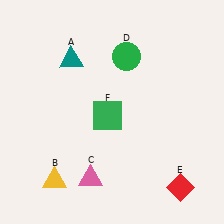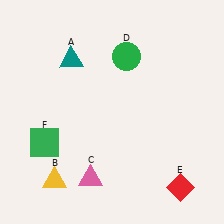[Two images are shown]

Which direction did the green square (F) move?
The green square (F) moved left.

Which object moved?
The green square (F) moved left.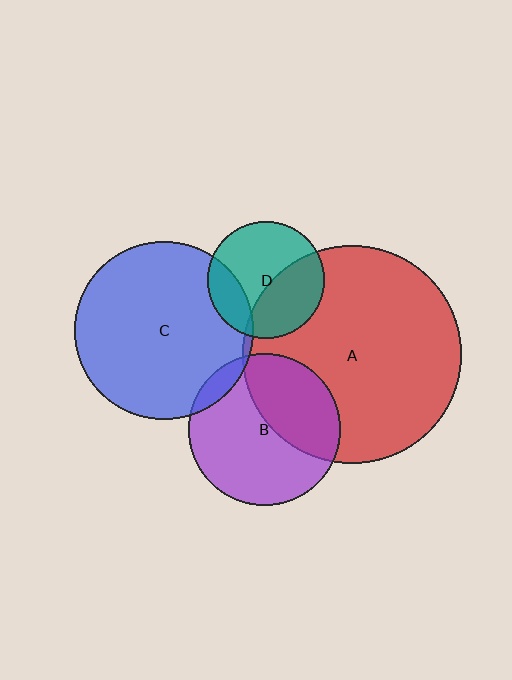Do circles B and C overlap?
Yes.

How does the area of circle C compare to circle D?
Approximately 2.3 times.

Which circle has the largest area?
Circle A (red).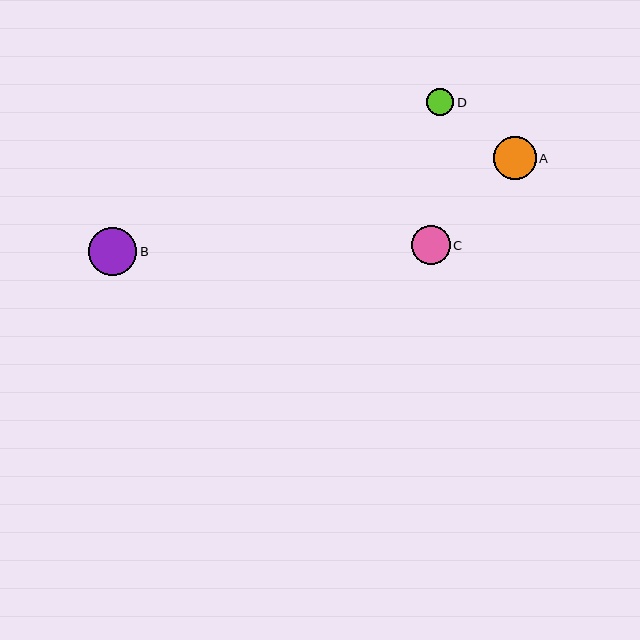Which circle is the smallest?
Circle D is the smallest with a size of approximately 27 pixels.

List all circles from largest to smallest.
From largest to smallest: B, A, C, D.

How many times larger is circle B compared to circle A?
Circle B is approximately 1.1 times the size of circle A.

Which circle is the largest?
Circle B is the largest with a size of approximately 48 pixels.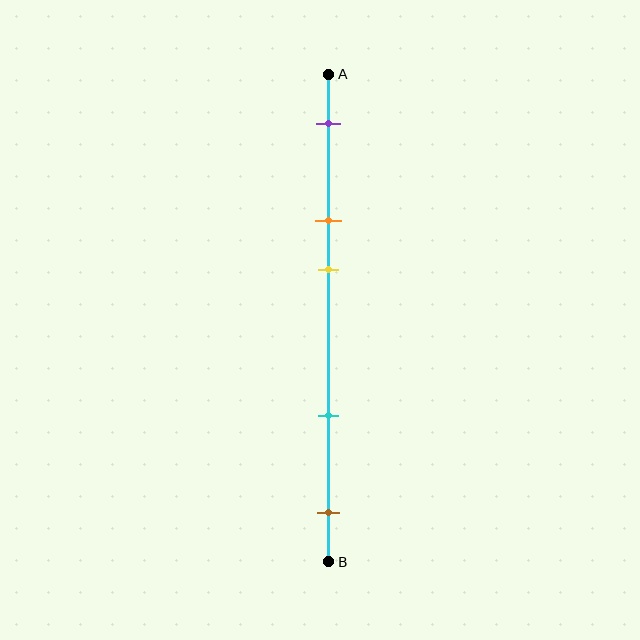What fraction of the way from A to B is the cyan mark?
The cyan mark is approximately 70% (0.7) of the way from A to B.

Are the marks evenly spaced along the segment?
No, the marks are not evenly spaced.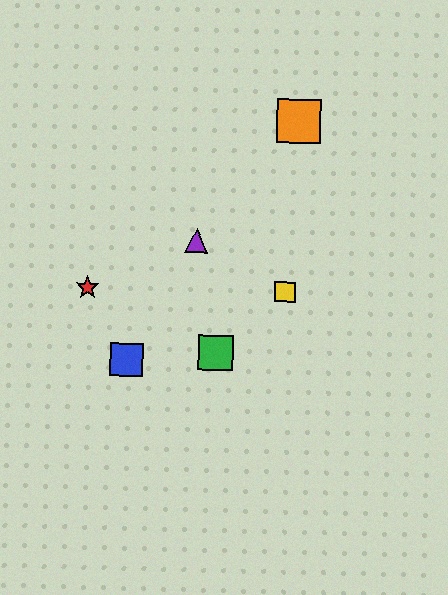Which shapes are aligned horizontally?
The red star, the yellow square are aligned horizontally.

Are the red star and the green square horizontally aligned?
No, the red star is at y≈287 and the green square is at y≈353.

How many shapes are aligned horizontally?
2 shapes (the red star, the yellow square) are aligned horizontally.